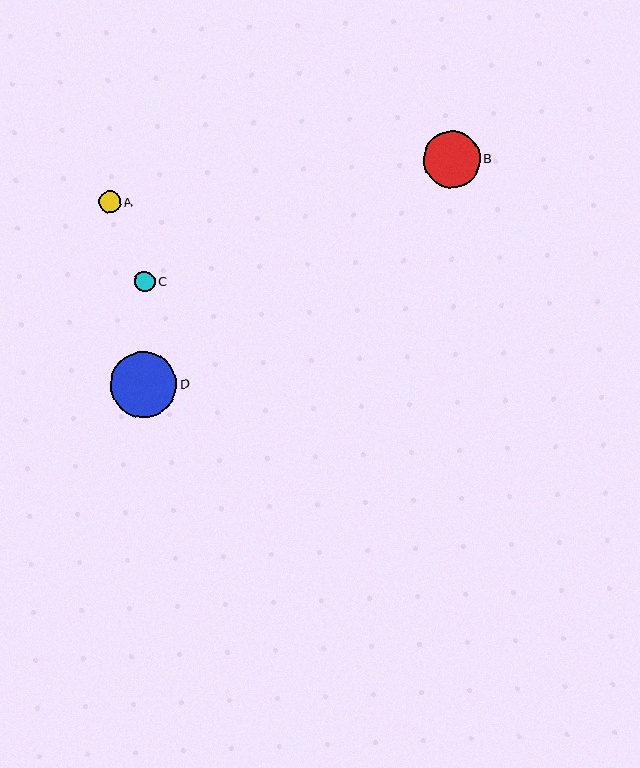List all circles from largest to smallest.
From largest to smallest: D, B, A, C.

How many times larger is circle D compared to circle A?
Circle D is approximately 3.0 times the size of circle A.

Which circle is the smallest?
Circle C is the smallest with a size of approximately 20 pixels.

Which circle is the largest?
Circle D is the largest with a size of approximately 66 pixels.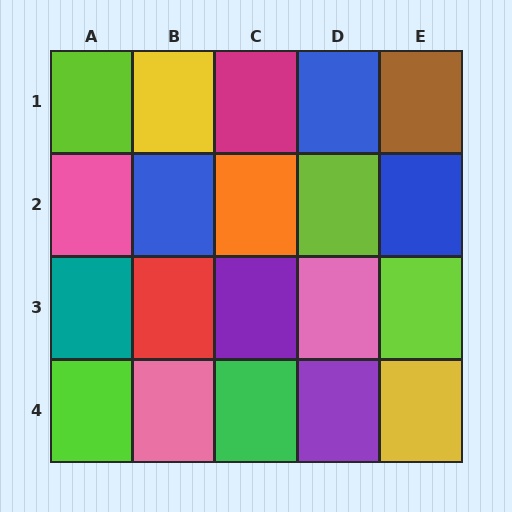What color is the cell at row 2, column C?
Orange.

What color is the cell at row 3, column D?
Pink.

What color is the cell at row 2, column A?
Pink.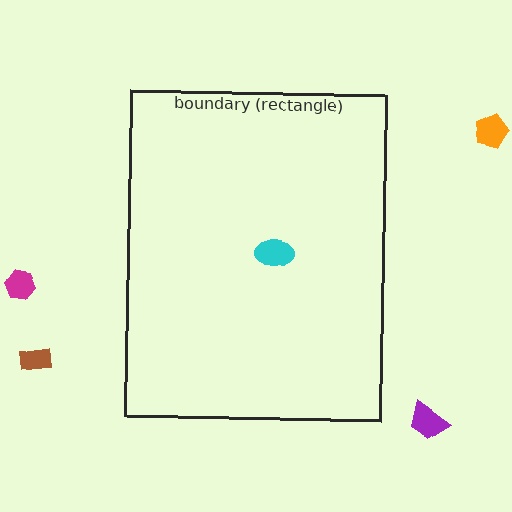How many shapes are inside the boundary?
1 inside, 4 outside.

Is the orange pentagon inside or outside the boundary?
Outside.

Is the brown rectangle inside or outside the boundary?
Outside.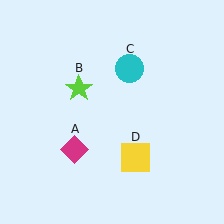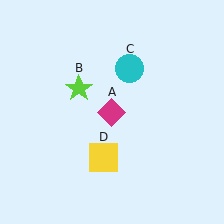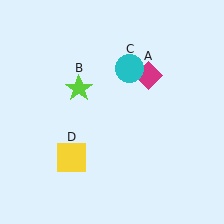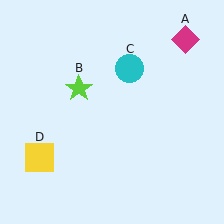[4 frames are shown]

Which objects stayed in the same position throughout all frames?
Lime star (object B) and cyan circle (object C) remained stationary.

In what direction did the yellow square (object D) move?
The yellow square (object D) moved left.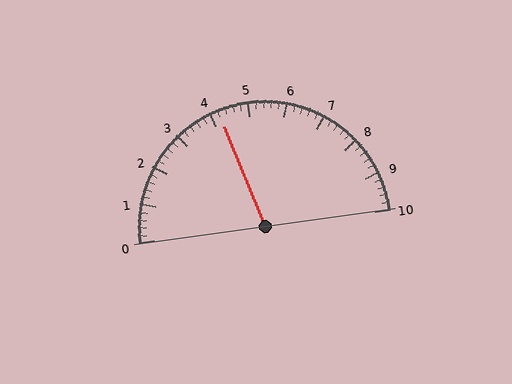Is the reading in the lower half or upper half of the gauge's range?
The reading is in the lower half of the range (0 to 10).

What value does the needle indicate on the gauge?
The needle indicates approximately 4.2.